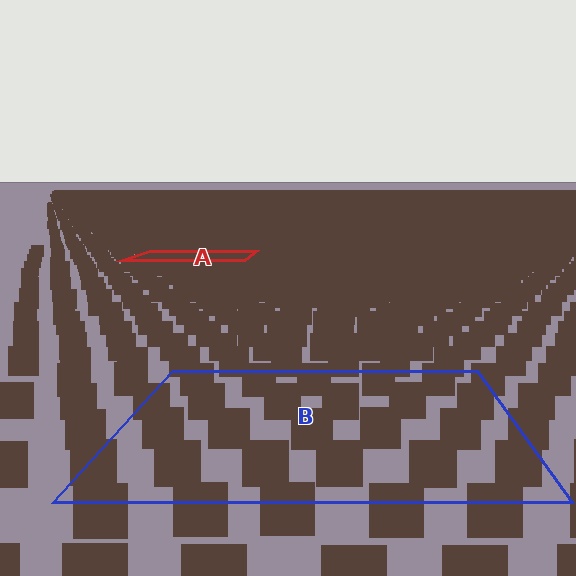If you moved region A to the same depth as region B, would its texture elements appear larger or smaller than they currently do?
They would appear larger. At a closer depth, the same texture elements are projected at a bigger on-screen size.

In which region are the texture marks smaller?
The texture marks are smaller in region A, because it is farther away.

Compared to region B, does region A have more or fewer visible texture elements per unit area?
Region A has more texture elements per unit area — they are packed more densely because it is farther away.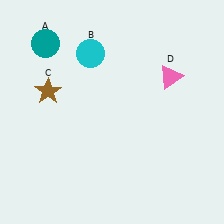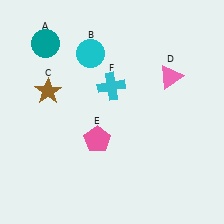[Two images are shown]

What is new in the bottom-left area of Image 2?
A pink pentagon (E) was added in the bottom-left area of Image 2.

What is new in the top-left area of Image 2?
A cyan cross (F) was added in the top-left area of Image 2.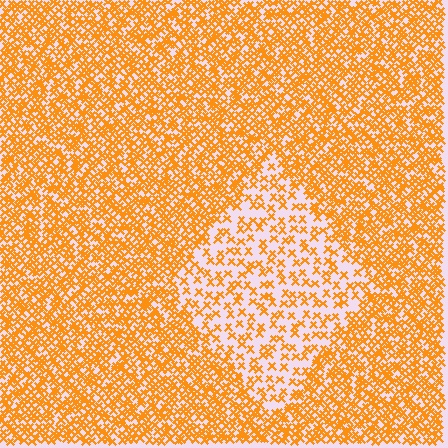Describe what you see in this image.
The image contains small orange elements arranged at two different densities. A diamond-shaped region is visible where the elements are less densely packed than the surrounding area.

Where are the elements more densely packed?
The elements are more densely packed outside the diamond boundary.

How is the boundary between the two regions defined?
The boundary is defined by a change in element density (approximately 2.4x ratio). All elements are the same color, size, and shape.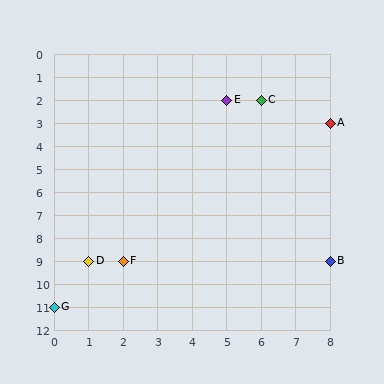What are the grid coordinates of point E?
Point E is at grid coordinates (5, 2).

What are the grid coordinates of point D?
Point D is at grid coordinates (1, 9).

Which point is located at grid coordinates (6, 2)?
Point C is at (6, 2).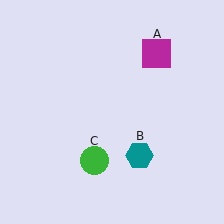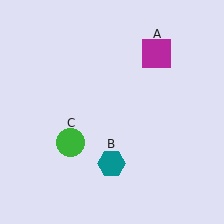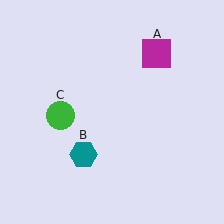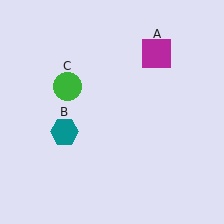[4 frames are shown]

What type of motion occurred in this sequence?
The teal hexagon (object B), green circle (object C) rotated clockwise around the center of the scene.